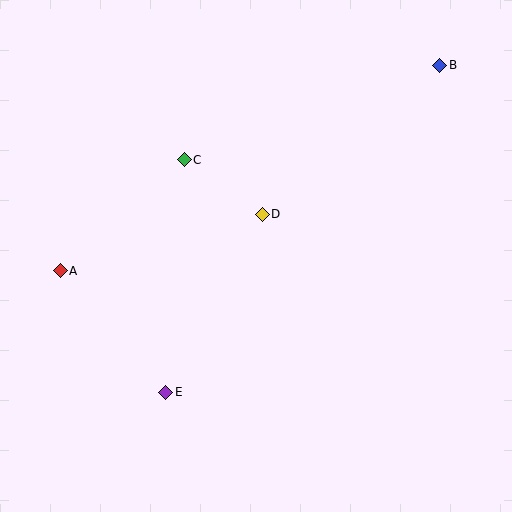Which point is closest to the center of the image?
Point D at (262, 214) is closest to the center.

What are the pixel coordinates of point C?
Point C is at (184, 160).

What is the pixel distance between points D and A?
The distance between D and A is 209 pixels.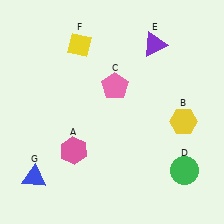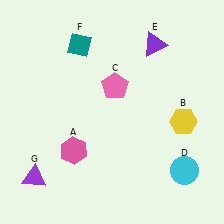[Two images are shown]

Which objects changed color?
D changed from green to cyan. F changed from yellow to teal. G changed from blue to purple.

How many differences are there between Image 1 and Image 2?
There are 3 differences between the two images.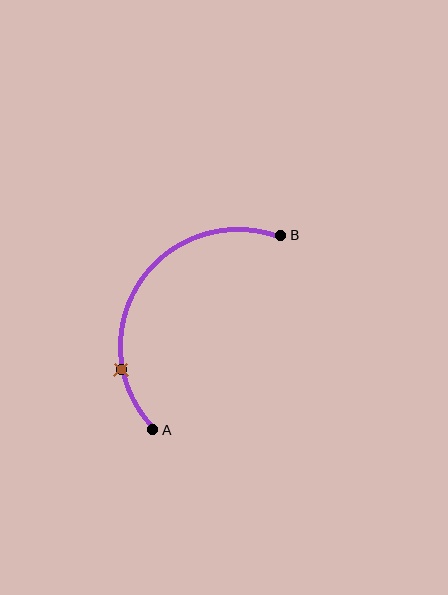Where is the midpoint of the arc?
The arc midpoint is the point on the curve farthest from the straight line joining A and B. It sits to the left of that line.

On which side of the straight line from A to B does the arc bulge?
The arc bulges to the left of the straight line connecting A and B.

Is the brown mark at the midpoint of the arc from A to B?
No. The brown mark lies on the arc but is closer to endpoint A. The arc midpoint would be at the point on the curve equidistant along the arc from both A and B.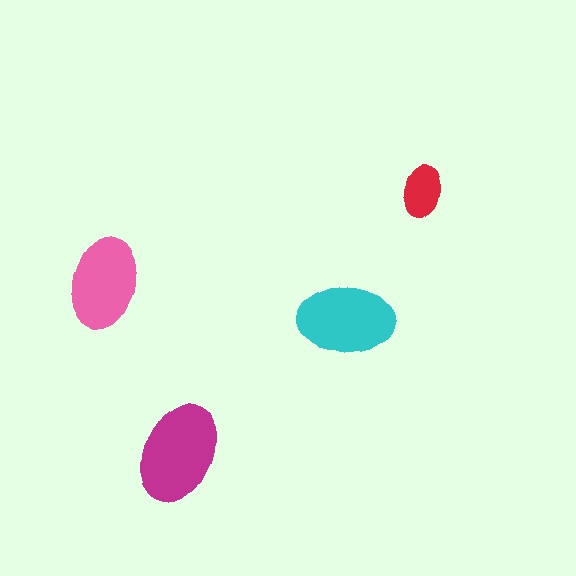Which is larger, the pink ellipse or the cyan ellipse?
The cyan one.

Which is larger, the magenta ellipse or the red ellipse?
The magenta one.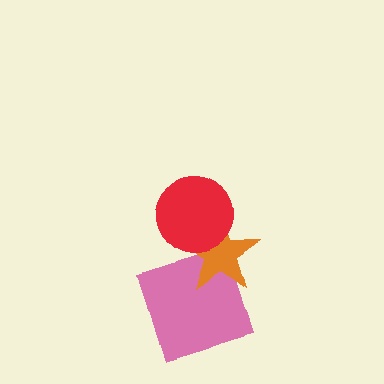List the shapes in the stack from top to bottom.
From top to bottom: the red circle, the orange star, the pink square.